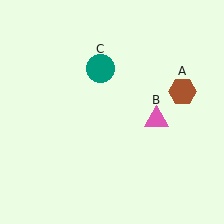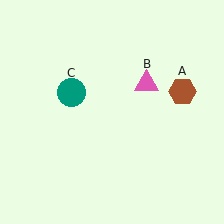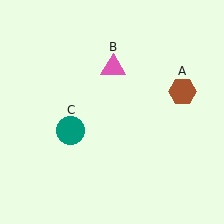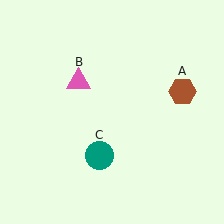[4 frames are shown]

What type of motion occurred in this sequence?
The pink triangle (object B), teal circle (object C) rotated counterclockwise around the center of the scene.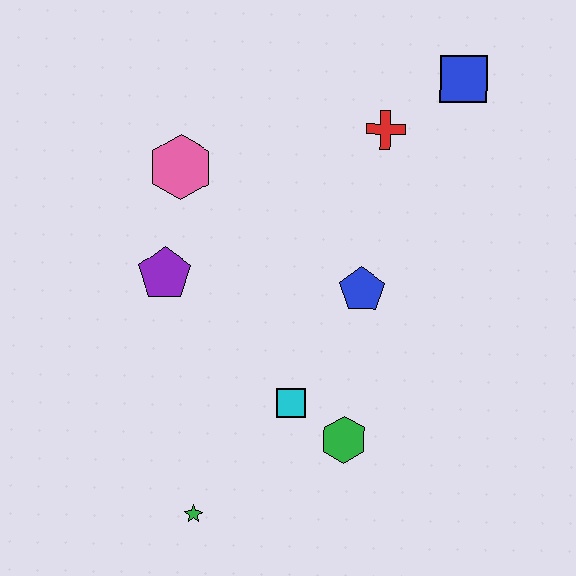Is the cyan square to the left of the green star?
No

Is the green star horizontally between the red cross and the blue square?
No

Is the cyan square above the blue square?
No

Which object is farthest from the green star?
The blue square is farthest from the green star.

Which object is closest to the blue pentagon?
The cyan square is closest to the blue pentagon.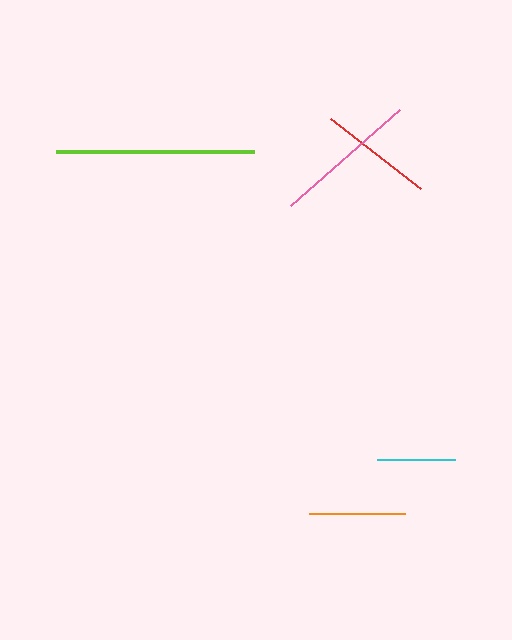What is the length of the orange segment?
The orange segment is approximately 96 pixels long.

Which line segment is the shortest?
The cyan line is the shortest at approximately 78 pixels.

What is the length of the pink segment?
The pink segment is approximately 145 pixels long.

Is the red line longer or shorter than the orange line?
The red line is longer than the orange line.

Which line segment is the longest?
The lime line is the longest at approximately 198 pixels.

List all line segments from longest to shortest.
From longest to shortest: lime, pink, red, orange, cyan.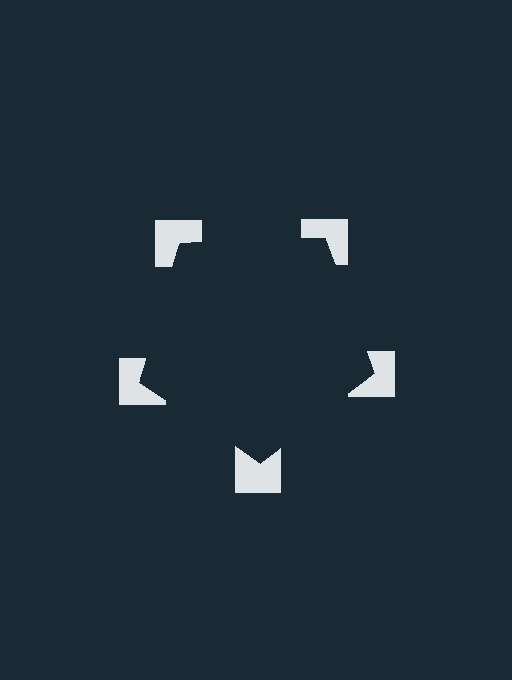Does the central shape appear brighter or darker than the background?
It typically appears slightly darker than the background, even though no actual brightness change is drawn.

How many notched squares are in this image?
There are 5 — one at each vertex of the illusory pentagon.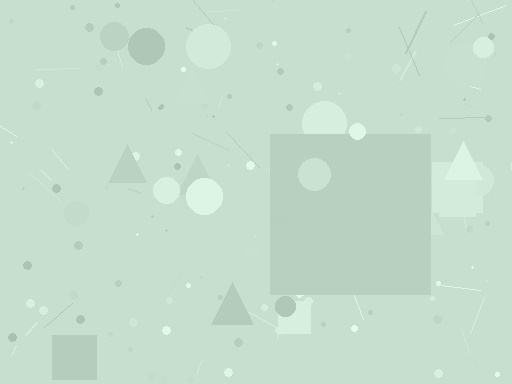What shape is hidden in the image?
A square is hidden in the image.